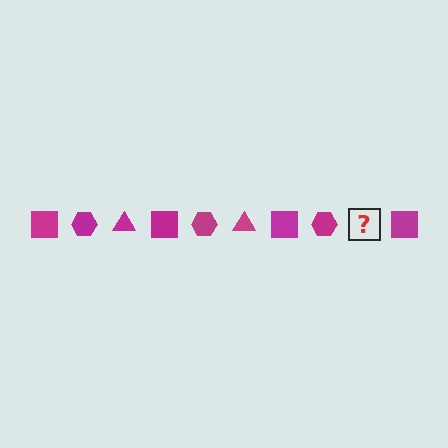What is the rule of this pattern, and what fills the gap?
The rule is that the pattern cycles through square, hexagon, triangle shapes in magenta. The gap should be filled with a magenta triangle.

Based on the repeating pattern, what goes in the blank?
The blank should be a magenta triangle.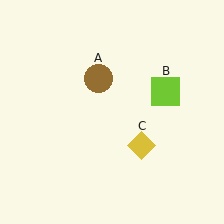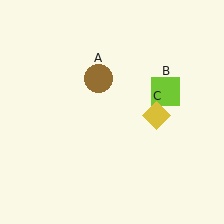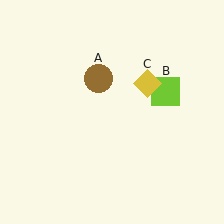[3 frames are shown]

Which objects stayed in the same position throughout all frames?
Brown circle (object A) and lime square (object B) remained stationary.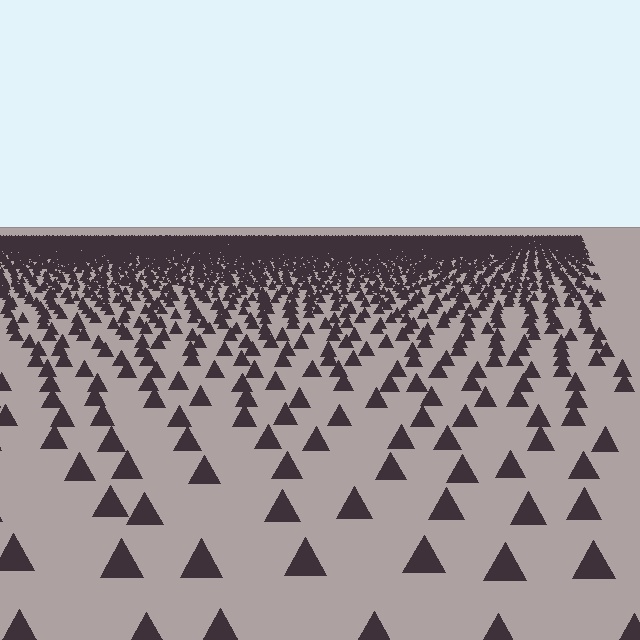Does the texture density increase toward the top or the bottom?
Density increases toward the top.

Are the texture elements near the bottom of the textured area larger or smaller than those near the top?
Larger. Near the bottom, elements are closer to the viewer and appear at a bigger on-screen size.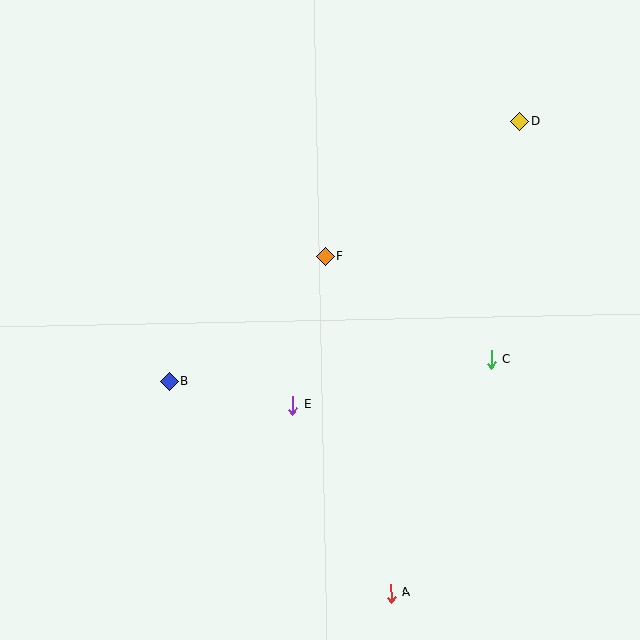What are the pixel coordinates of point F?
Point F is at (325, 256).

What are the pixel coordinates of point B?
Point B is at (169, 381).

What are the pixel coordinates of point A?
Point A is at (391, 593).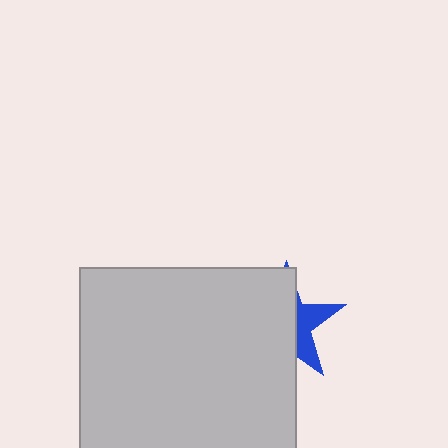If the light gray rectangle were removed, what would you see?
You would see the complete blue star.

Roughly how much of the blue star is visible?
A small part of it is visible (roughly 33%).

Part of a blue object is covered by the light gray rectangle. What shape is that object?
It is a star.